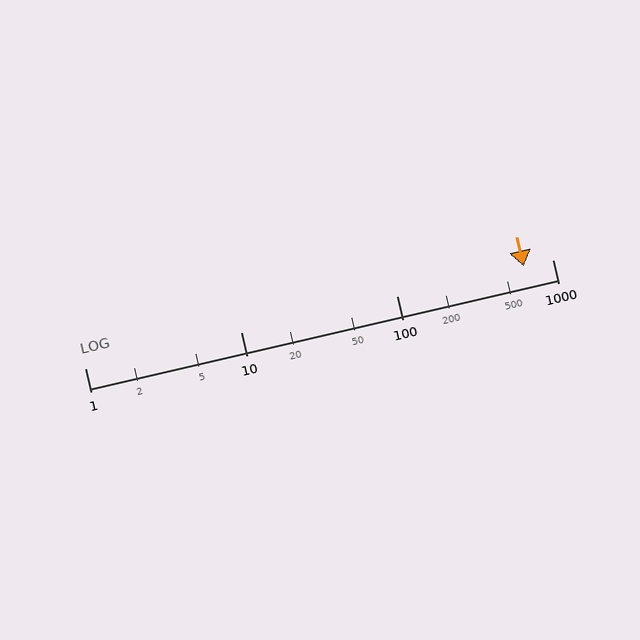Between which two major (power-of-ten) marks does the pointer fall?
The pointer is between 100 and 1000.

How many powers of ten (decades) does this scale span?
The scale spans 3 decades, from 1 to 1000.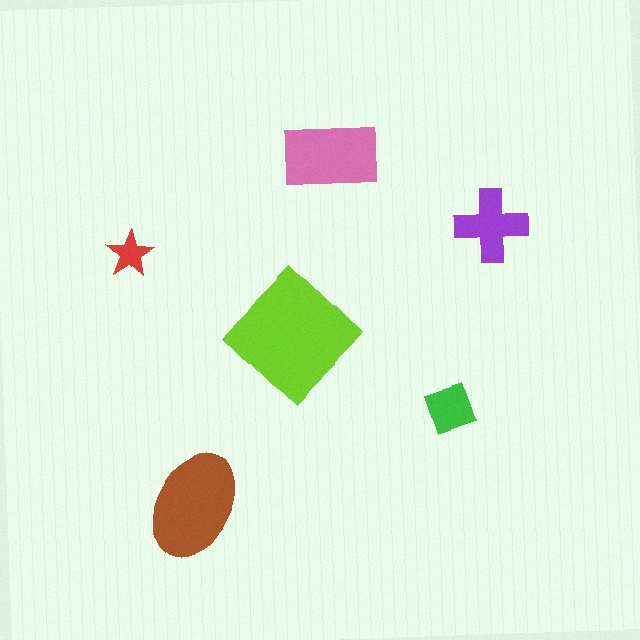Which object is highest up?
The pink rectangle is topmost.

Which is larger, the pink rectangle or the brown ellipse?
The brown ellipse.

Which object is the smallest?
The red star.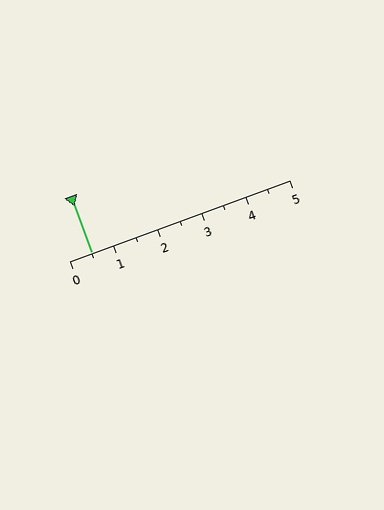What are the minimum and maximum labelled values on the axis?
The axis runs from 0 to 5.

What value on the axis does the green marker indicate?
The marker indicates approximately 0.5.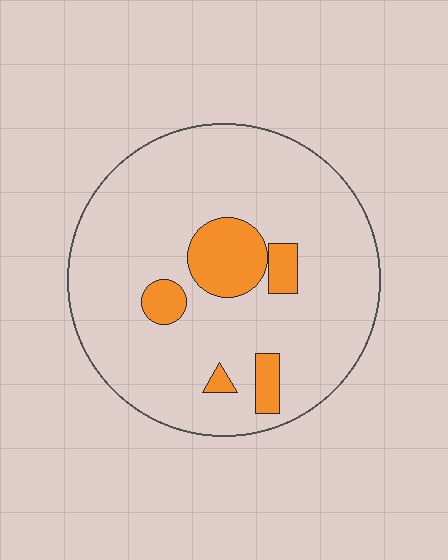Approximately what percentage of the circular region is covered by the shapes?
Approximately 15%.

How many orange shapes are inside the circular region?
5.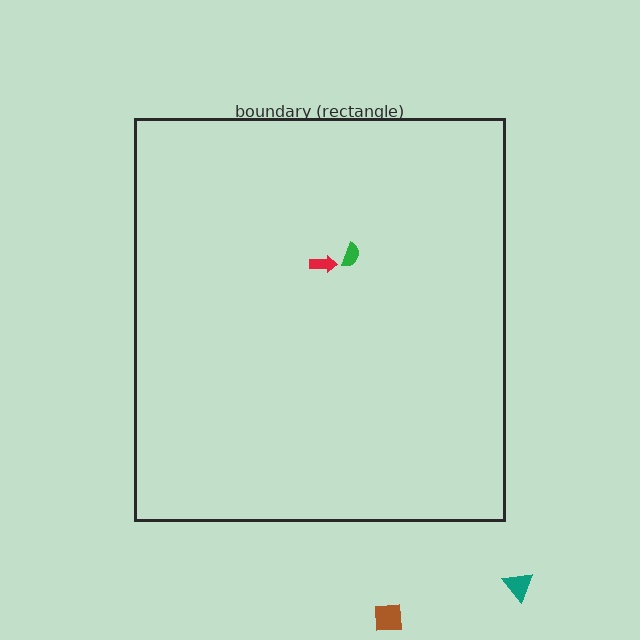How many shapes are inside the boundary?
2 inside, 2 outside.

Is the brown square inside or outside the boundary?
Outside.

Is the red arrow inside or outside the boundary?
Inside.